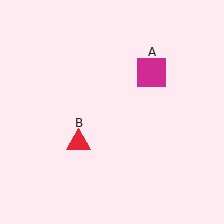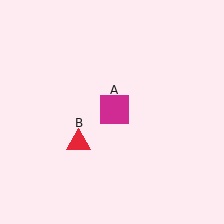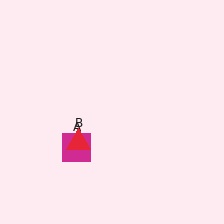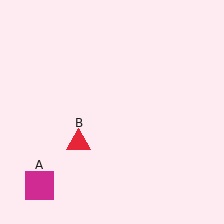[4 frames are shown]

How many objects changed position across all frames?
1 object changed position: magenta square (object A).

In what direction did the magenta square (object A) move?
The magenta square (object A) moved down and to the left.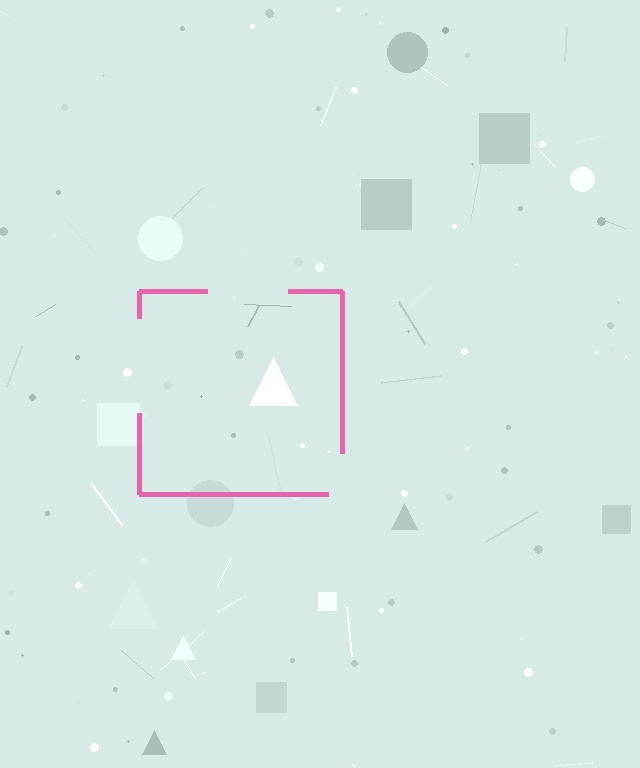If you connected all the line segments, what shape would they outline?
They would outline a square.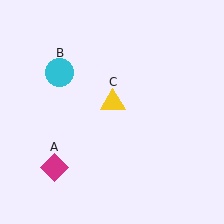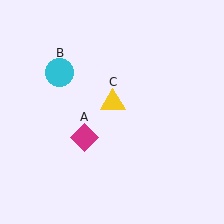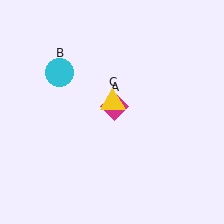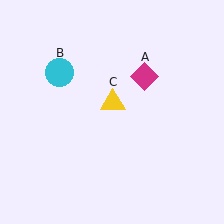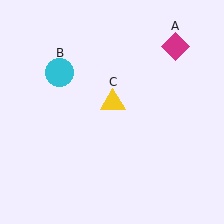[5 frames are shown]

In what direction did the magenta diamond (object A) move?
The magenta diamond (object A) moved up and to the right.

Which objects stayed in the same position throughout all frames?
Cyan circle (object B) and yellow triangle (object C) remained stationary.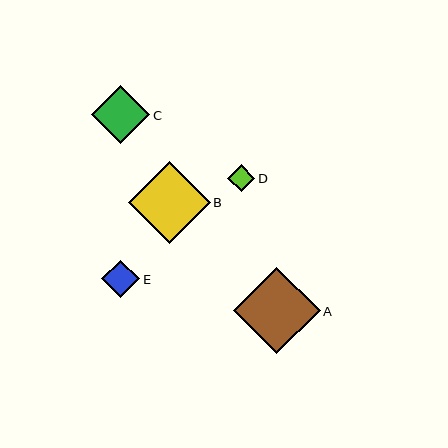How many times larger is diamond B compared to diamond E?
Diamond B is approximately 2.2 times the size of diamond E.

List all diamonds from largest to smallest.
From largest to smallest: A, B, C, E, D.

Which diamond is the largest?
Diamond A is the largest with a size of approximately 86 pixels.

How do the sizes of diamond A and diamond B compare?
Diamond A and diamond B are approximately the same size.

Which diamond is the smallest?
Diamond D is the smallest with a size of approximately 27 pixels.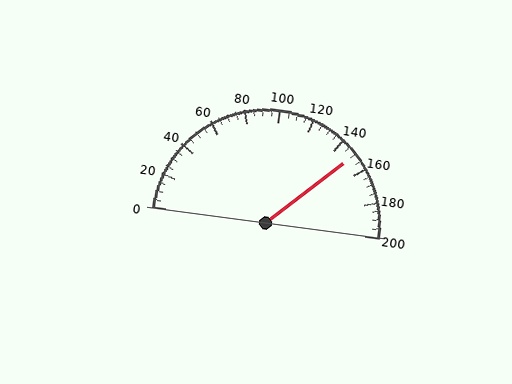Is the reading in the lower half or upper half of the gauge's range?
The reading is in the upper half of the range (0 to 200).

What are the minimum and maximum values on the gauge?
The gauge ranges from 0 to 200.